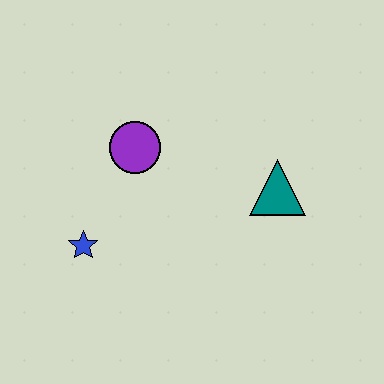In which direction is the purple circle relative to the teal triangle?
The purple circle is to the left of the teal triangle.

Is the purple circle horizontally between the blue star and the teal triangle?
Yes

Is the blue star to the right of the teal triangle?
No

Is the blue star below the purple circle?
Yes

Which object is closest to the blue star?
The purple circle is closest to the blue star.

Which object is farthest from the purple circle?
The teal triangle is farthest from the purple circle.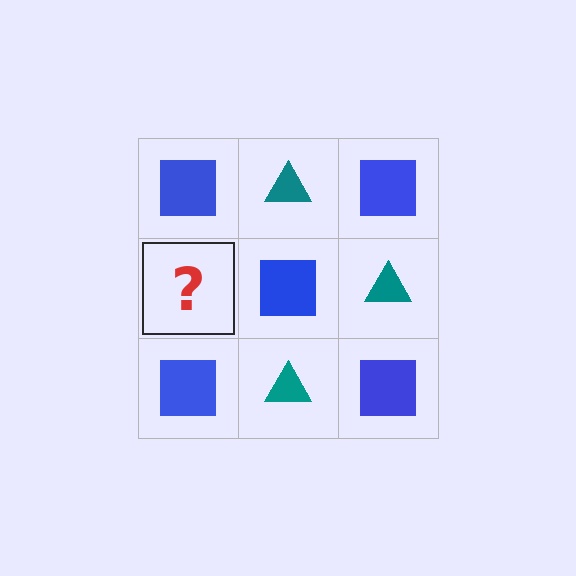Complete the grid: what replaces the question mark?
The question mark should be replaced with a teal triangle.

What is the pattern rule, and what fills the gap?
The rule is that it alternates blue square and teal triangle in a checkerboard pattern. The gap should be filled with a teal triangle.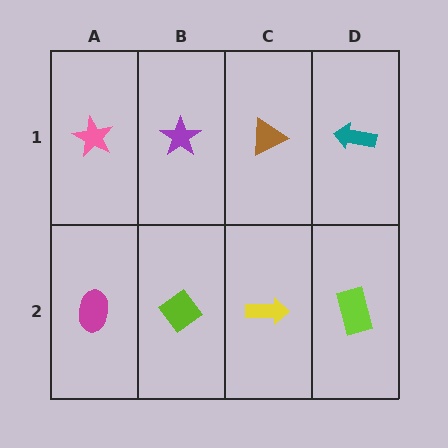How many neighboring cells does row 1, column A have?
2.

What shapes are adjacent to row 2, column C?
A brown triangle (row 1, column C), a lime diamond (row 2, column B), a lime rectangle (row 2, column D).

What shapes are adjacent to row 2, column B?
A purple star (row 1, column B), a magenta ellipse (row 2, column A), a yellow arrow (row 2, column C).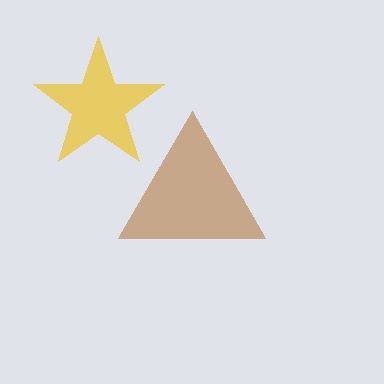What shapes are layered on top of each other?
The layered shapes are: a yellow star, a brown triangle.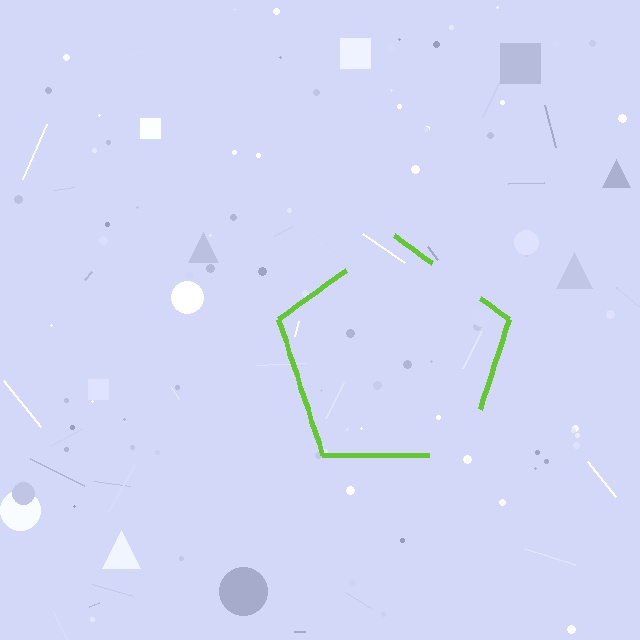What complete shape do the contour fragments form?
The contour fragments form a pentagon.